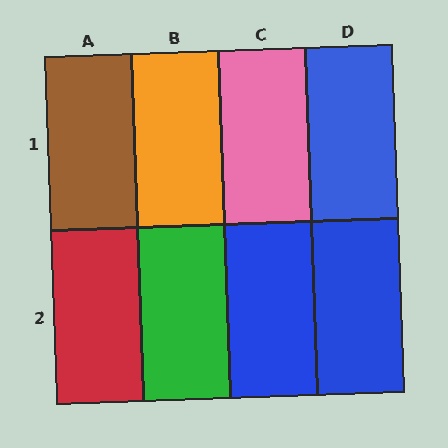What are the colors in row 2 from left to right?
Red, green, blue, blue.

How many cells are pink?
1 cell is pink.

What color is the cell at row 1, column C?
Pink.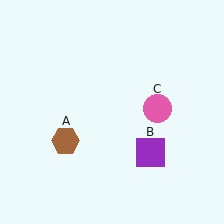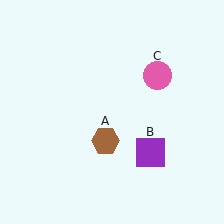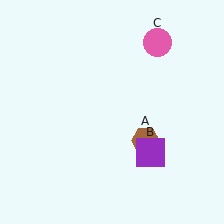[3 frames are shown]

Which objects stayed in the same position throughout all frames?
Purple square (object B) remained stationary.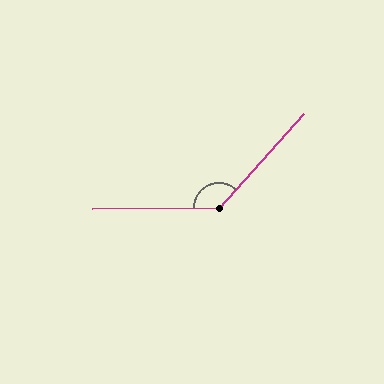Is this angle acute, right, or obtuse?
It is obtuse.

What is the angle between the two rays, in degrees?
Approximately 132 degrees.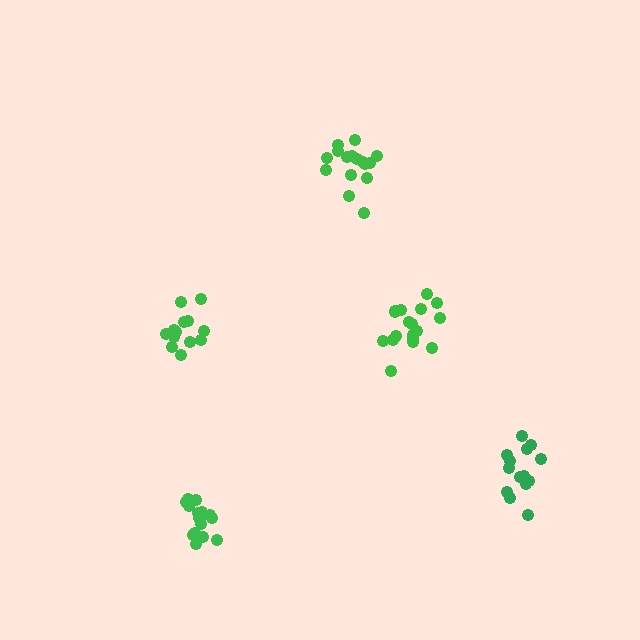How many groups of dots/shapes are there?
There are 5 groups.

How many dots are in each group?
Group 1: 14 dots, Group 2: 13 dots, Group 3: 17 dots, Group 4: 18 dots, Group 5: 16 dots (78 total).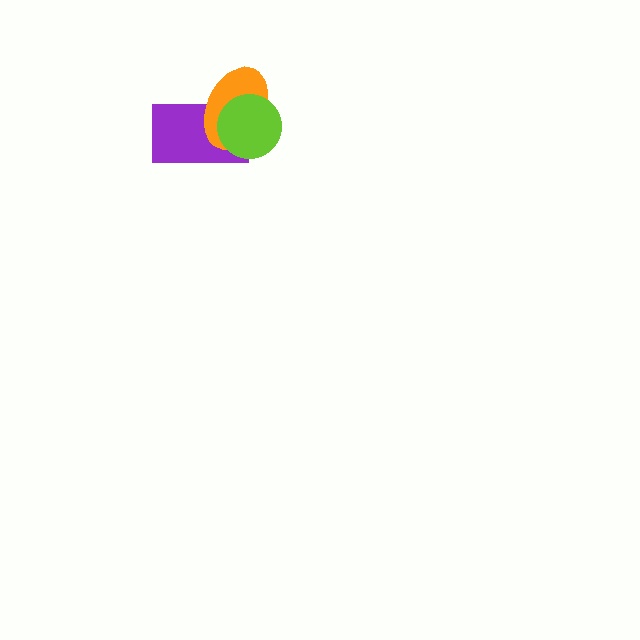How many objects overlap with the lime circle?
2 objects overlap with the lime circle.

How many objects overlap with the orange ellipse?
2 objects overlap with the orange ellipse.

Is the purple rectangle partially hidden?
Yes, it is partially covered by another shape.